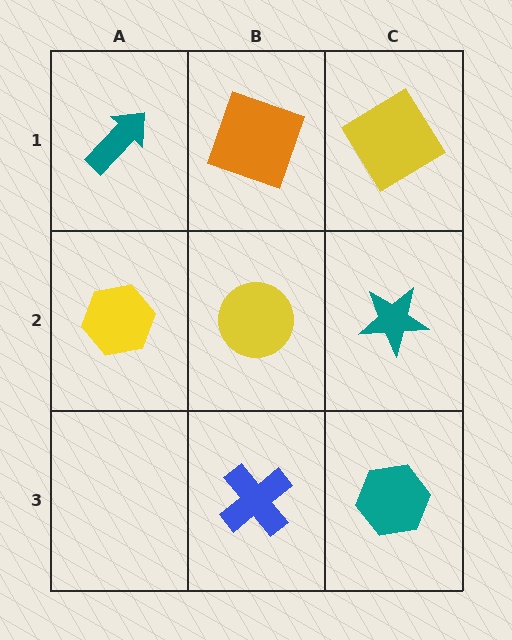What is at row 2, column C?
A teal star.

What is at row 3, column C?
A teal hexagon.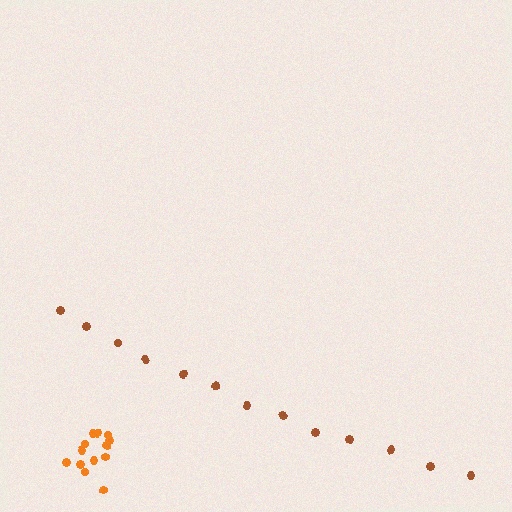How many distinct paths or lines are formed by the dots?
There are 2 distinct paths.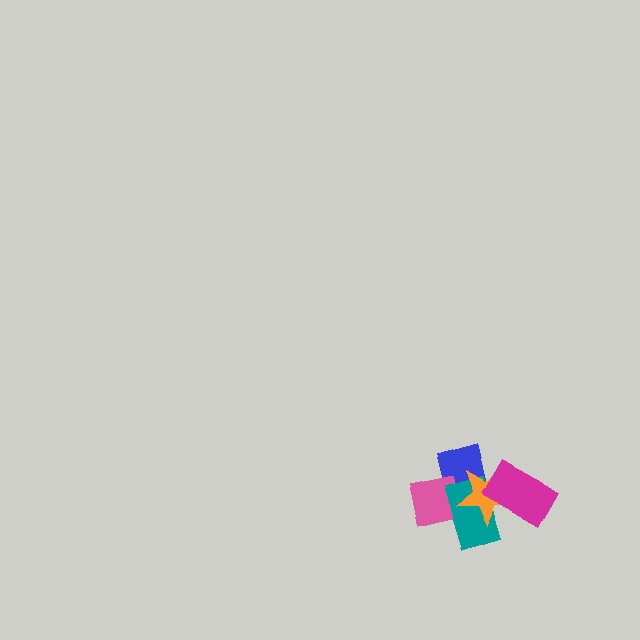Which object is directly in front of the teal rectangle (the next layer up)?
The orange star is directly in front of the teal rectangle.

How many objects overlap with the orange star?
4 objects overlap with the orange star.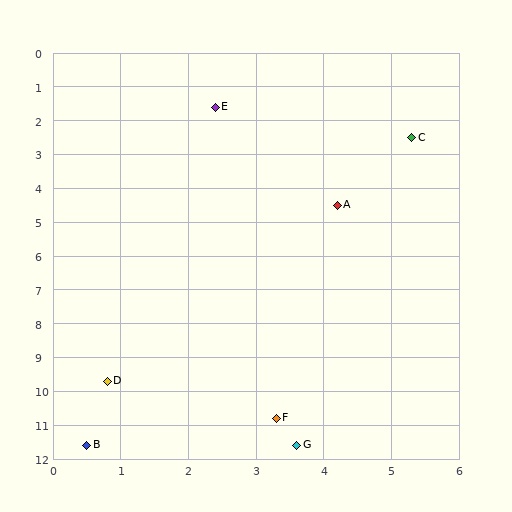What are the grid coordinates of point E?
Point E is at approximately (2.4, 1.6).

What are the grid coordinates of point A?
Point A is at approximately (4.2, 4.5).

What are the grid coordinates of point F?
Point F is at approximately (3.3, 10.8).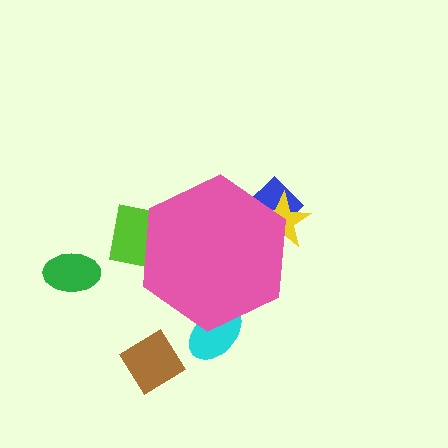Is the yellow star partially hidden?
Yes, the yellow star is partially hidden behind the pink hexagon.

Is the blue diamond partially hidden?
Yes, the blue diamond is partially hidden behind the pink hexagon.